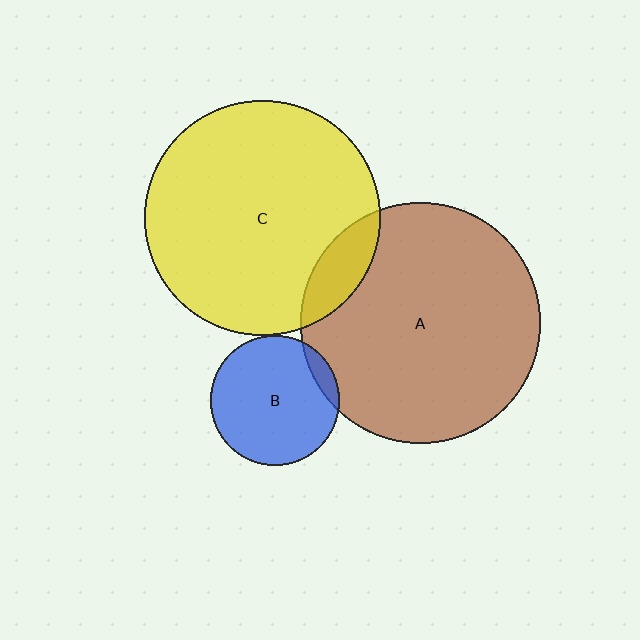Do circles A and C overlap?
Yes.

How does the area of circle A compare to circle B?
Approximately 3.5 times.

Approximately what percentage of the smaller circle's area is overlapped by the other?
Approximately 10%.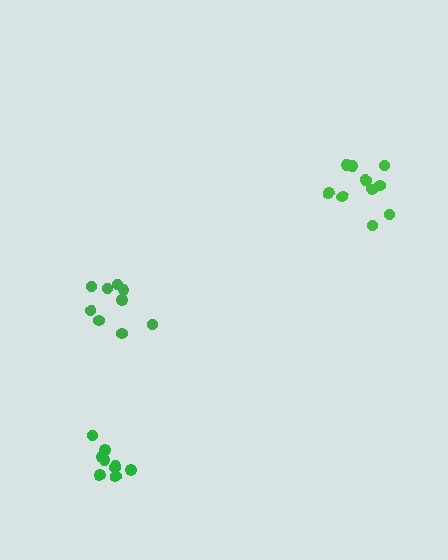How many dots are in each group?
Group 1: 9 dots, Group 2: 9 dots, Group 3: 11 dots (29 total).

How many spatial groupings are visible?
There are 3 spatial groupings.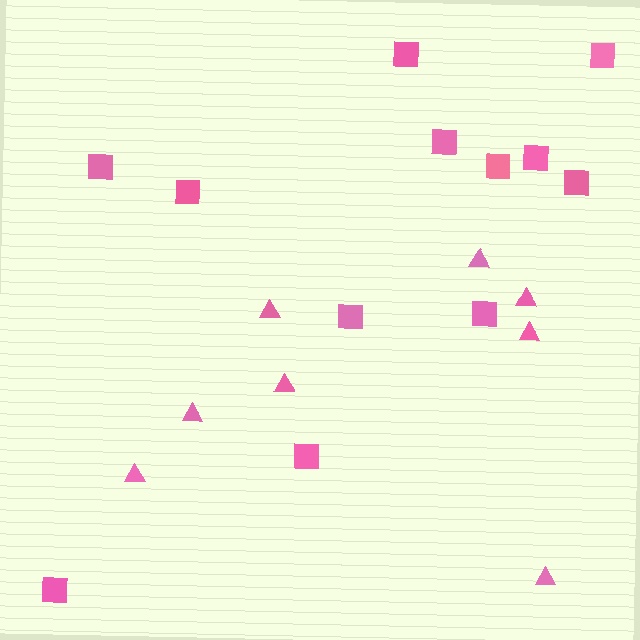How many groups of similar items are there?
There are 2 groups: one group of squares (12) and one group of triangles (8).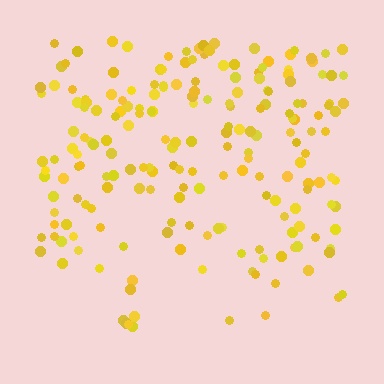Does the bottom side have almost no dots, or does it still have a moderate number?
Still a moderate number, just noticeably fewer than the top.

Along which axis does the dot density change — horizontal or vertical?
Vertical.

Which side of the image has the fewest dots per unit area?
The bottom.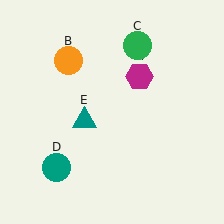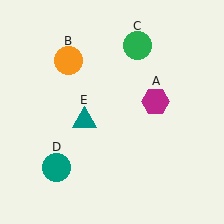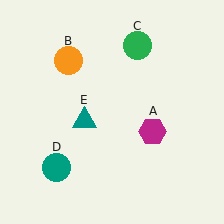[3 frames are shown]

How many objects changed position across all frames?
1 object changed position: magenta hexagon (object A).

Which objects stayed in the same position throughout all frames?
Orange circle (object B) and green circle (object C) and teal circle (object D) and teal triangle (object E) remained stationary.